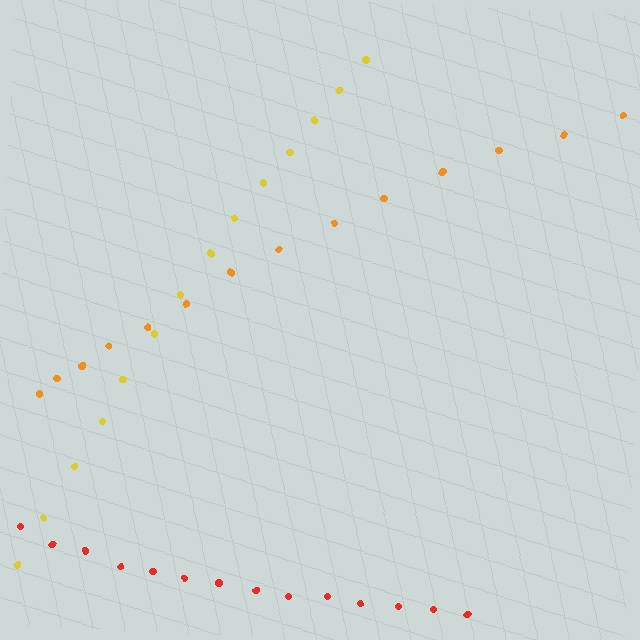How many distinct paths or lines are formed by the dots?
There are 3 distinct paths.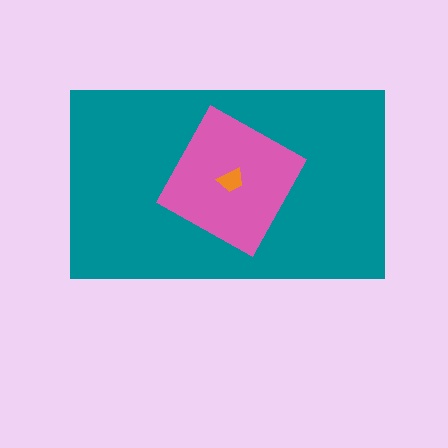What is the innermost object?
The orange trapezoid.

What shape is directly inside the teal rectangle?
The pink square.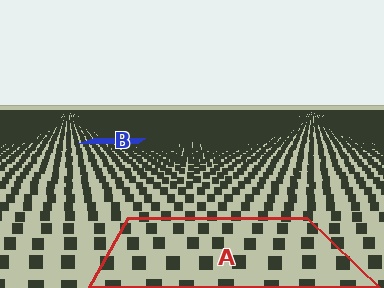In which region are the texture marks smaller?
The texture marks are smaller in region B, because it is farther away.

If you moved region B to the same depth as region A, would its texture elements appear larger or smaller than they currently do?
They would appear larger. At a closer depth, the same texture elements are projected at a bigger on-screen size.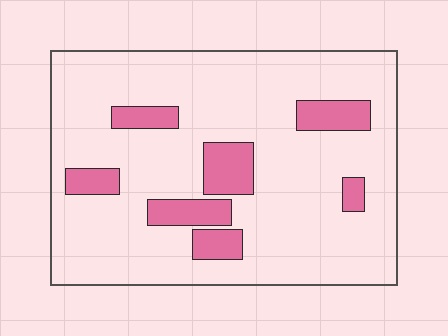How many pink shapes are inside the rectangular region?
7.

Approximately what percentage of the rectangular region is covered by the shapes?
Approximately 15%.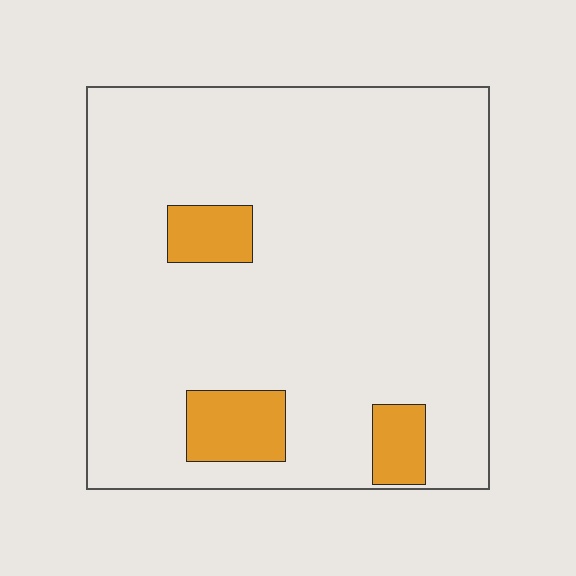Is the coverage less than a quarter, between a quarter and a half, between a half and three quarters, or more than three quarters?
Less than a quarter.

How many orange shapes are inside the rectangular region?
3.